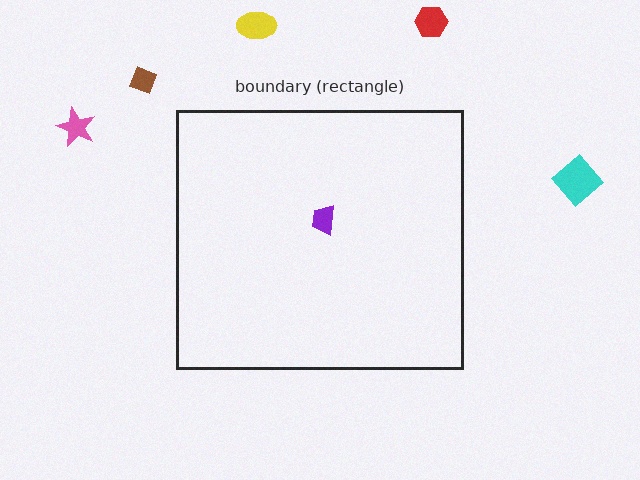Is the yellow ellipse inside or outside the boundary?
Outside.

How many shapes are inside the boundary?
1 inside, 5 outside.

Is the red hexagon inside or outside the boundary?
Outside.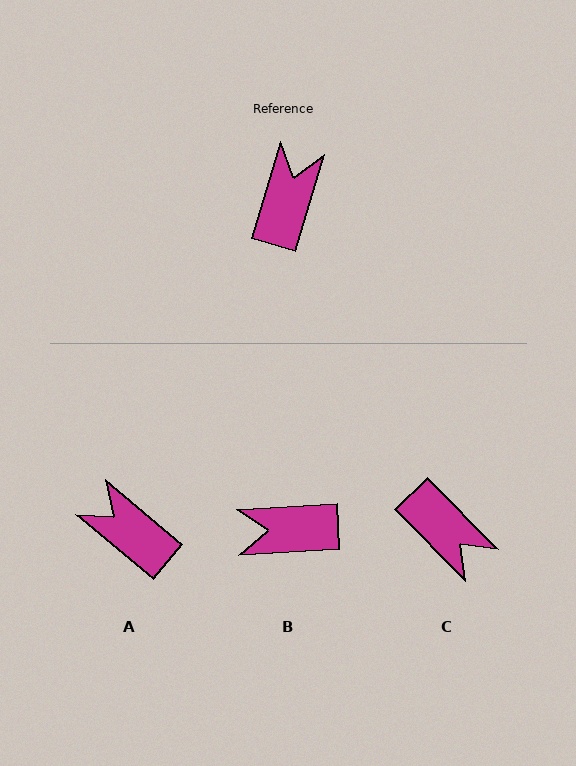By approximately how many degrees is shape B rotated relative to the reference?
Approximately 110 degrees counter-clockwise.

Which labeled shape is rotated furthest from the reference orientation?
C, about 119 degrees away.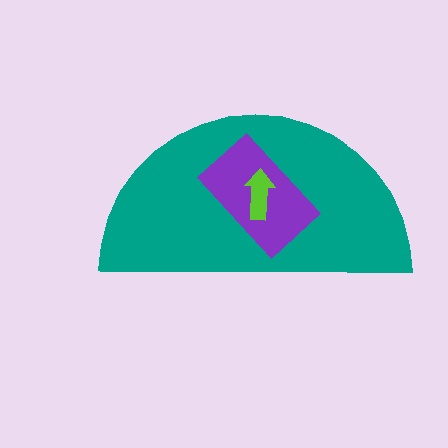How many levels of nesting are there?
3.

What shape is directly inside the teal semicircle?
The purple rectangle.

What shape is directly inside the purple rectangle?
The lime arrow.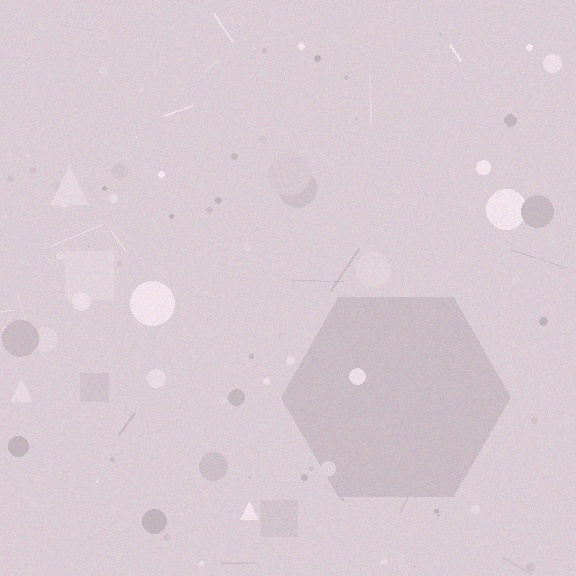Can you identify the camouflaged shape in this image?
The camouflaged shape is a hexagon.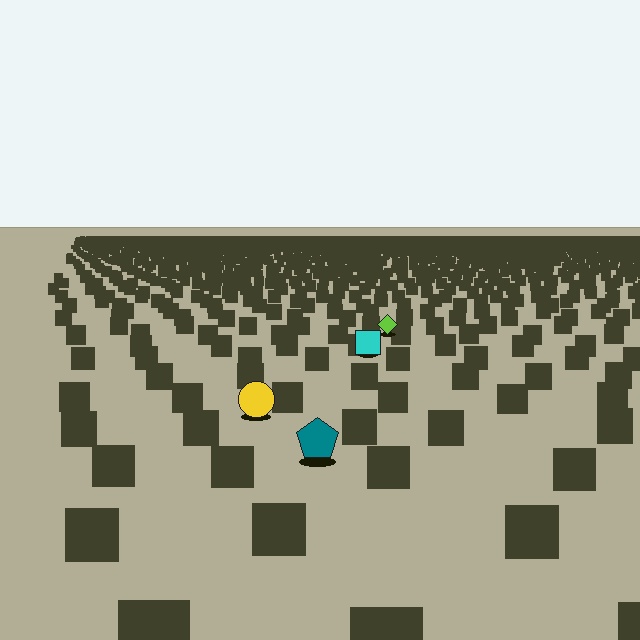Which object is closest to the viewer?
The teal pentagon is closest. The texture marks near it are larger and more spread out.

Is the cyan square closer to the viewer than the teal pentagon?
No. The teal pentagon is closer — you can tell from the texture gradient: the ground texture is coarser near it.